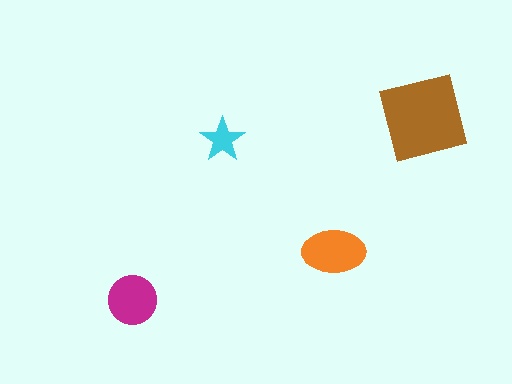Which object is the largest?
The brown square.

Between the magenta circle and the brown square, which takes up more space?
The brown square.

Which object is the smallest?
The cyan star.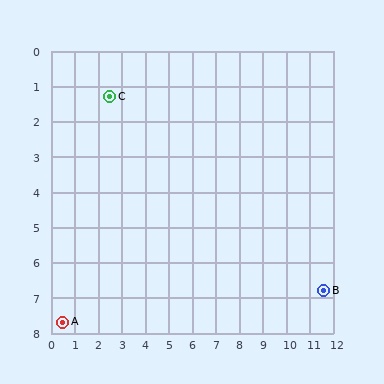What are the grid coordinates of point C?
Point C is at approximately (2.5, 1.3).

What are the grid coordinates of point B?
Point B is at approximately (11.6, 6.8).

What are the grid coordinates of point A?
Point A is at approximately (0.5, 7.7).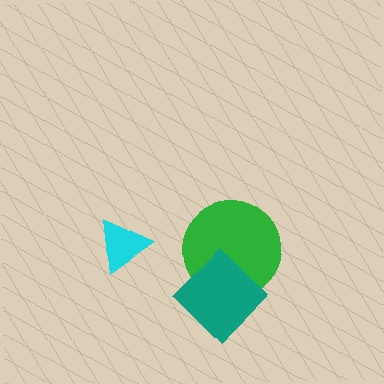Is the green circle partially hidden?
Yes, it is partially covered by another shape.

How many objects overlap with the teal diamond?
1 object overlaps with the teal diamond.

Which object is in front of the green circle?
The teal diamond is in front of the green circle.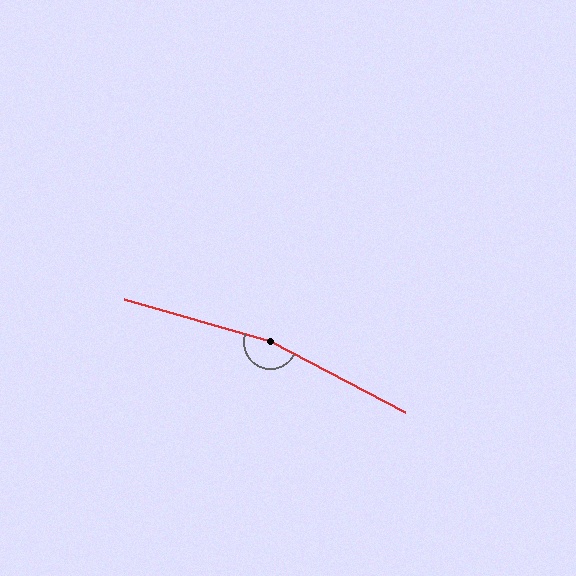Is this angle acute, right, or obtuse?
It is obtuse.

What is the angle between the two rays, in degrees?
Approximately 169 degrees.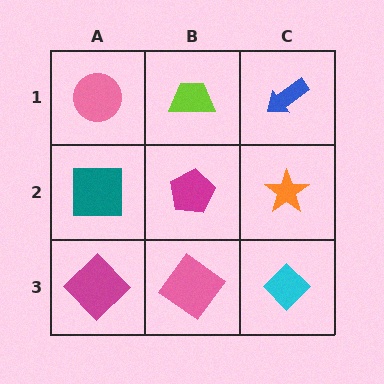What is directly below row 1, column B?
A magenta pentagon.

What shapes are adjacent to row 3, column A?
A teal square (row 2, column A), a pink diamond (row 3, column B).